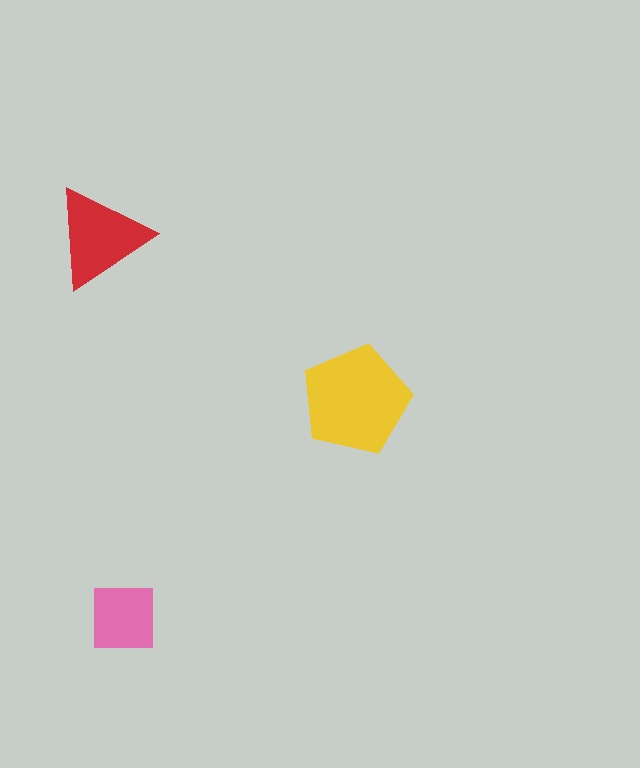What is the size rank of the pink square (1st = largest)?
3rd.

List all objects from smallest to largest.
The pink square, the red triangle, the yellow pentagon.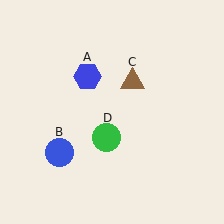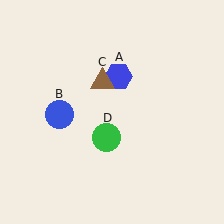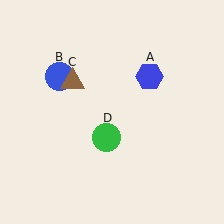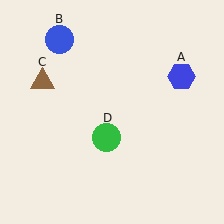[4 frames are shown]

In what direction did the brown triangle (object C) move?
The brown triangle (object C) moved left.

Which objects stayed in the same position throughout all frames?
Green circle (object D) remained stationary.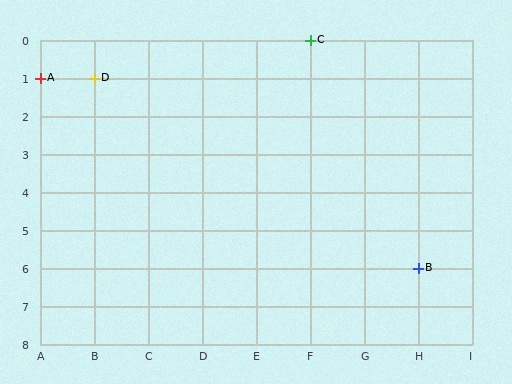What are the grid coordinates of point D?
Point D is at grid coordinates (B, 1).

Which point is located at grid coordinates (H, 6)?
Point B is at (H, 6).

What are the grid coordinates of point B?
Point B is at grid coordinates (H, 6).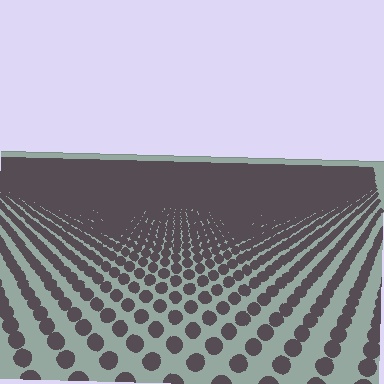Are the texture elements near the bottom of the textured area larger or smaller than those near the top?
Larger. Near the bottom, elements are closer to the viewer and appear at a bigger on-screen size.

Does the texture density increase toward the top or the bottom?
Density increases toward the top.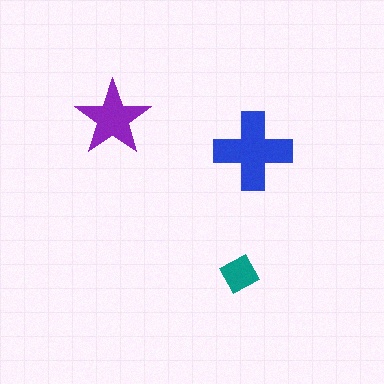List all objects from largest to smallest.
The blue cross, the purple star, the teal diamond.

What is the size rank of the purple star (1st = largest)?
2nd.